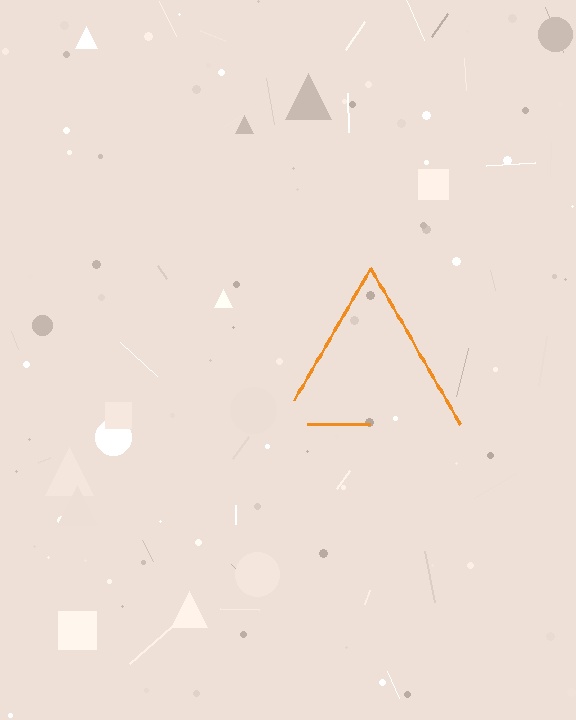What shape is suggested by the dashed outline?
The dashed outline suggests a triangle.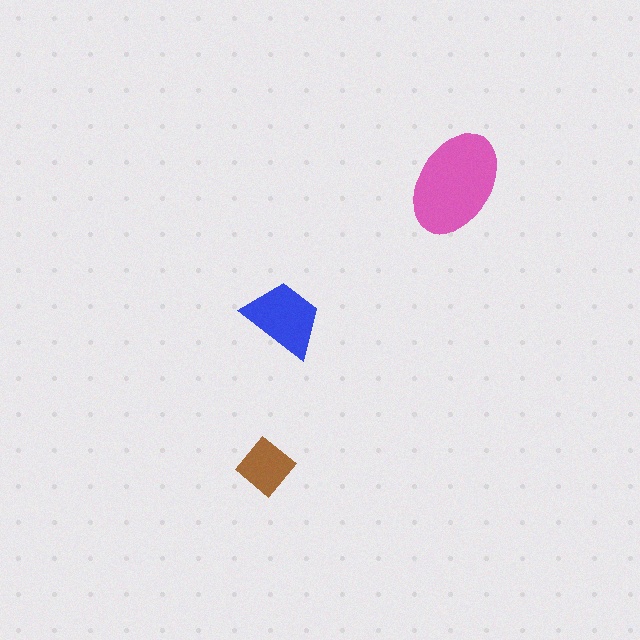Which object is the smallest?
The brown diamond.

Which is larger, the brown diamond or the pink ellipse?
The pink ellipse.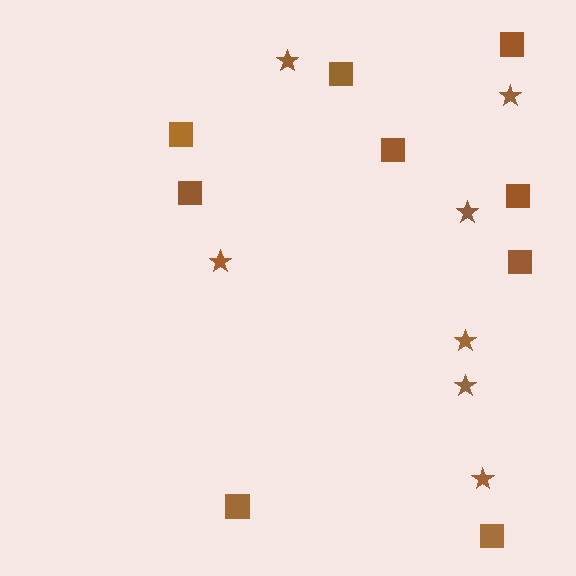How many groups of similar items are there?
There are 2 groups: one group of squares (9) and one group of stars (7).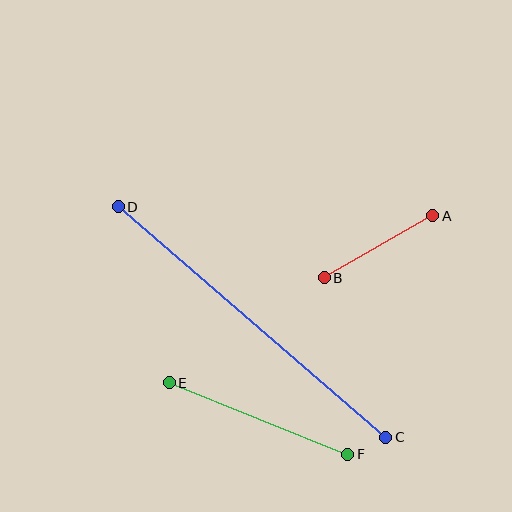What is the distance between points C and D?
The distance is approximately 353 pixels.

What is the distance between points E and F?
The distance is approximately 192 pixels.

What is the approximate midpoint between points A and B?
The midpoint is at approximately (378, 247) pixels.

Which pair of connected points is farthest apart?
Points C and D are farthest apart.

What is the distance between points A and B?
The distance is approximately 125 pixels.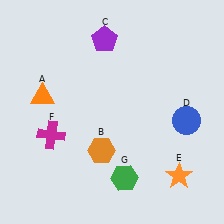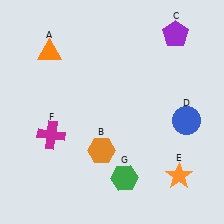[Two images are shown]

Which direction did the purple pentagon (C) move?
The purple pentagon (C) moved right.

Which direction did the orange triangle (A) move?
The orange triangle (A) moved up.